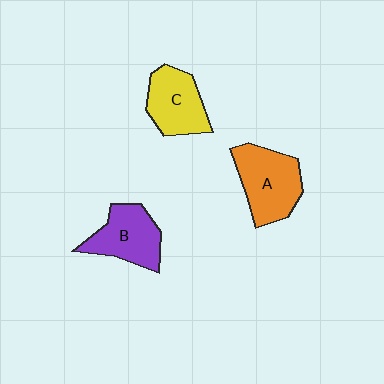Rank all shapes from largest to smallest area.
From largest to smallest: A (orange), B (purple), C (yellow).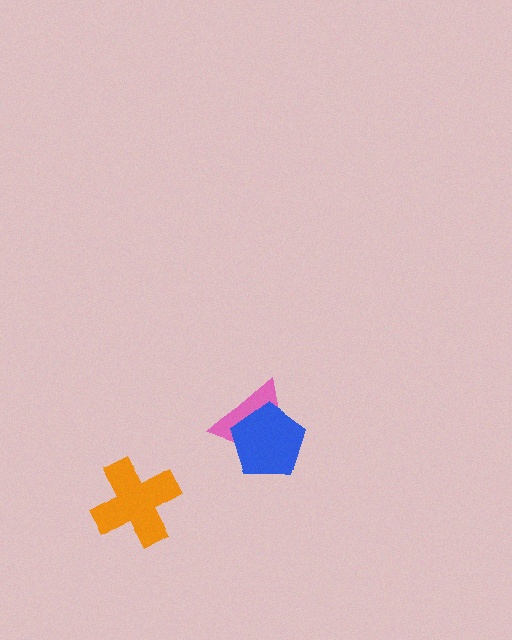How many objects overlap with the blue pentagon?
1 object overlaps with the blue pentagon.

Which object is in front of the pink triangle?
The blue pentagon is in front of the pink triangle.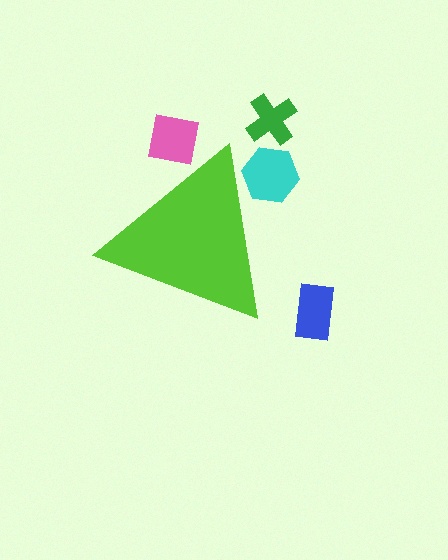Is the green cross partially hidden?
No, the green cross is fully visible.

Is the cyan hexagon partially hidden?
Yes, the cyan hexagon is partially hidden behind the lime triangle.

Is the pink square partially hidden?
Yes, the pink square is partially hidden behind the lime triangle.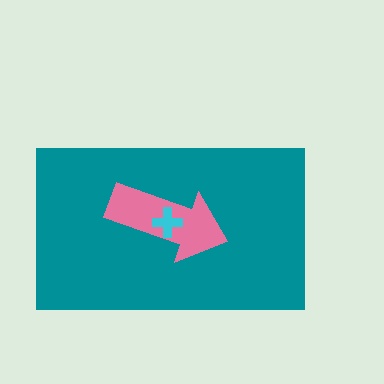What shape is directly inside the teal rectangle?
The pink arrow.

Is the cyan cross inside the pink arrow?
Yes.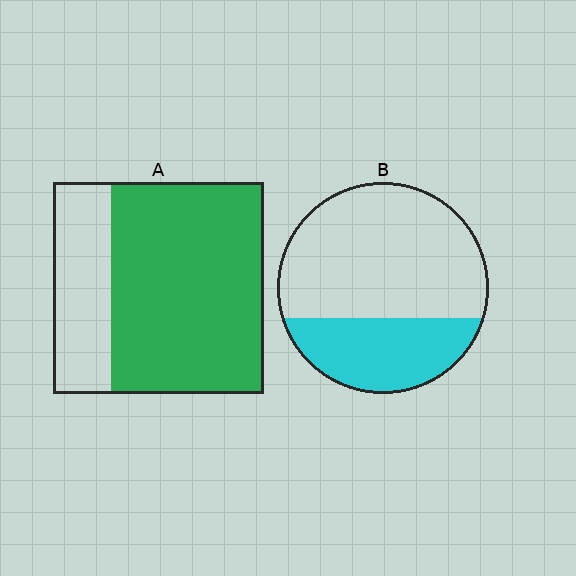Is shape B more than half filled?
No.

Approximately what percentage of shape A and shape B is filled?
A is approximately 75% and B is approximately 30%.